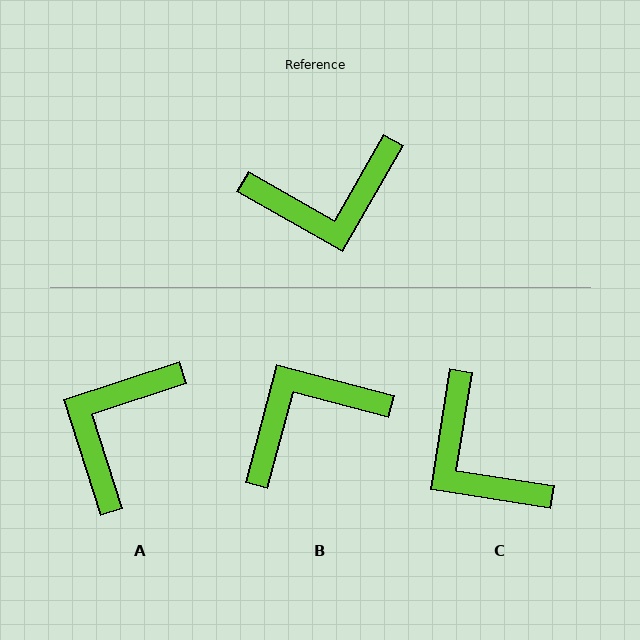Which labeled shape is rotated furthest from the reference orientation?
B, about 165 degrees away.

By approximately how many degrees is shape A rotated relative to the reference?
Approximately 132 degrees clockwise.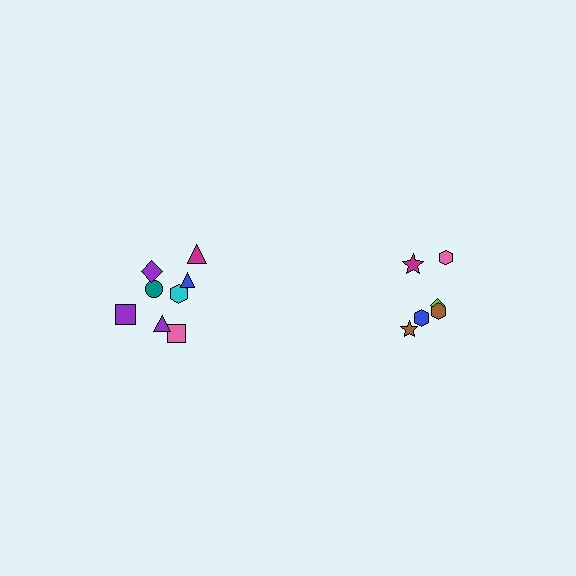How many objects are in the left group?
There are 8 objects.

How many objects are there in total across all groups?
There are 14 objects.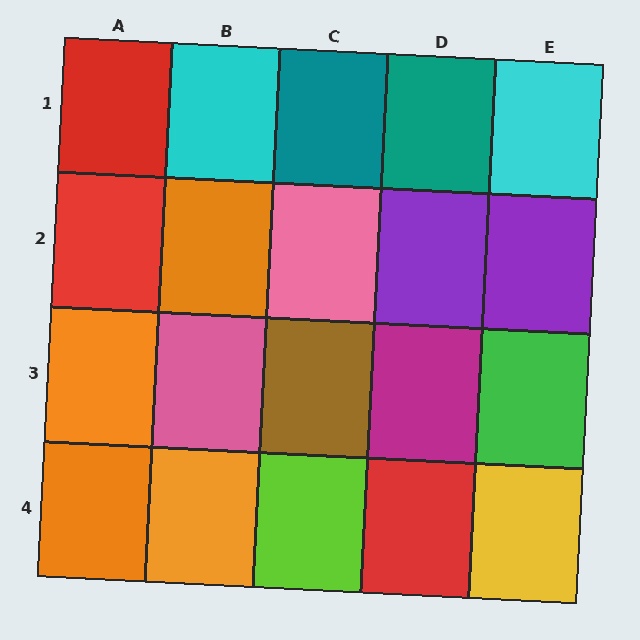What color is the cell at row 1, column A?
Red.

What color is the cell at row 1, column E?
Cyan.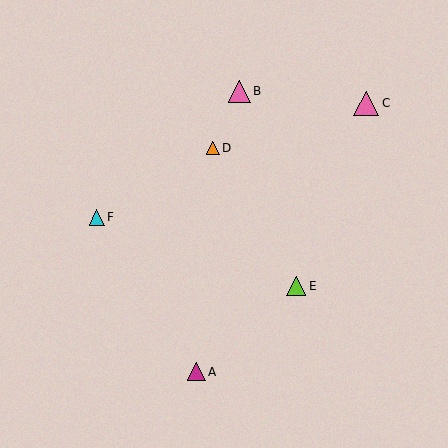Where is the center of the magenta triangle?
The center of the magenta triangle is at (196, 372).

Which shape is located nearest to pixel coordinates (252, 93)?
The pink triangle (labeled B) at (240, 91) is nearest to that location.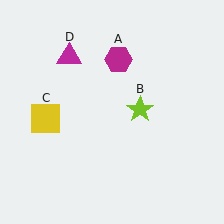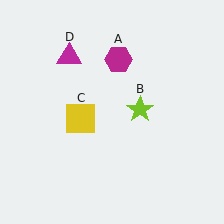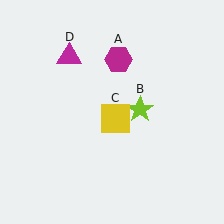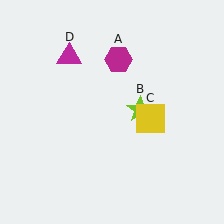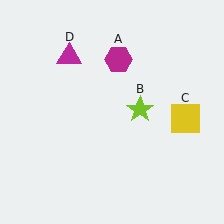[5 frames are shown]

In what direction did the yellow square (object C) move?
The yellow square (object C) moved right.